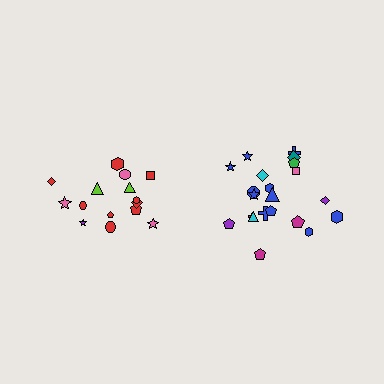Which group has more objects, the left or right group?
The right group.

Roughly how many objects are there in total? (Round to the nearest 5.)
Roughly 35 objects in total.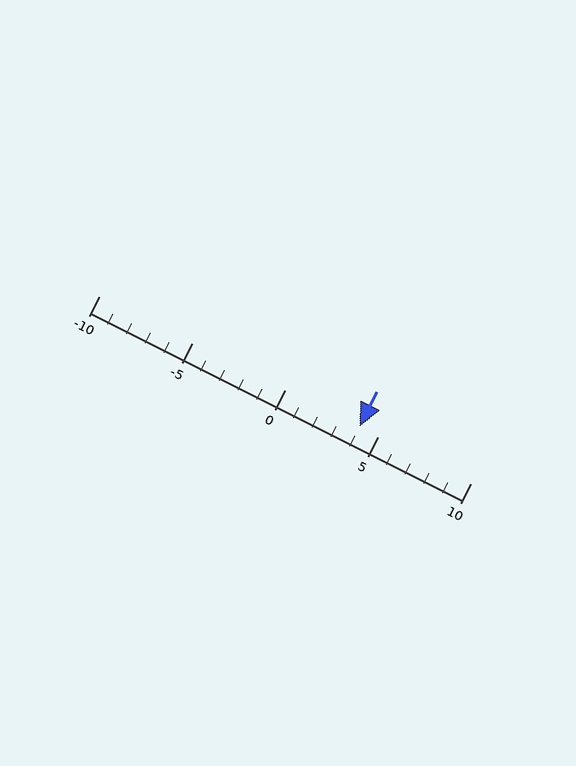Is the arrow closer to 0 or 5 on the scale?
The arrow is closer to 5.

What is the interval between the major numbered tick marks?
The major tick marks are spaced 5 units apart.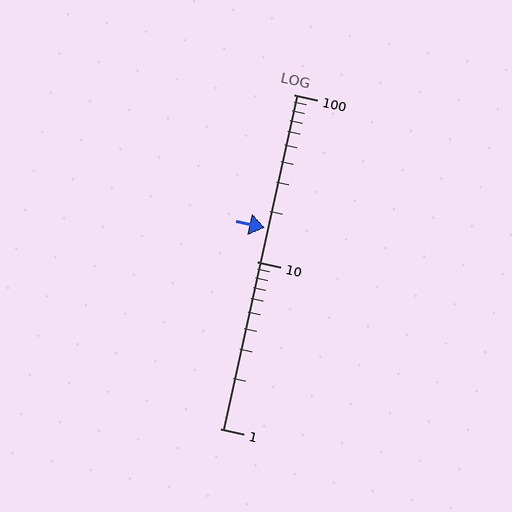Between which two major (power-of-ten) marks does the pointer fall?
The pointer is between 10 and 100.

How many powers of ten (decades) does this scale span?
The scale spans 2 decades, from 1 to 100.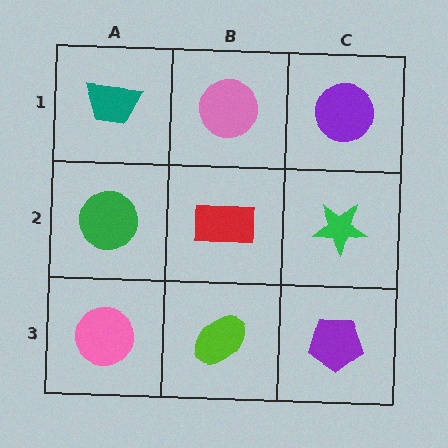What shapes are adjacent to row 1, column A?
A green circle (row 2, column A), a pink circle (row 1, column B).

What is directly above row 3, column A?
A green circle.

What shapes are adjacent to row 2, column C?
A purple circle (row 1, column C), a purple pentagon (row 3, column C), a red rectangle (row 2, column B).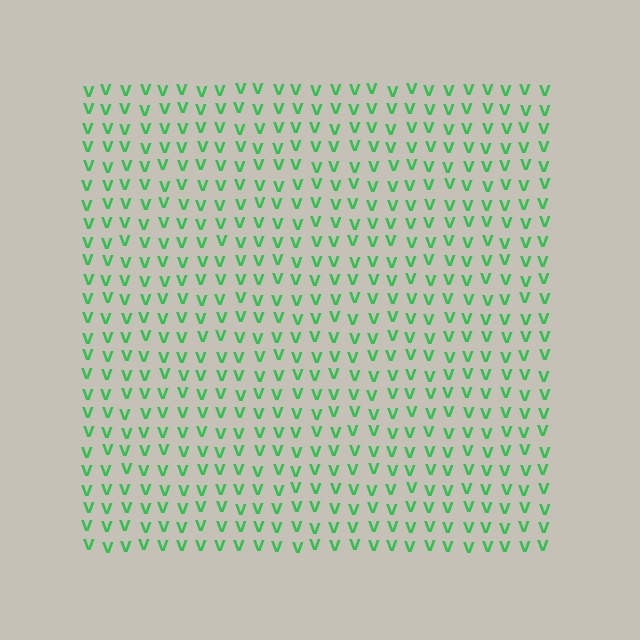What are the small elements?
The small elements are letter V's.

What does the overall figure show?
The overall figure shows a square.